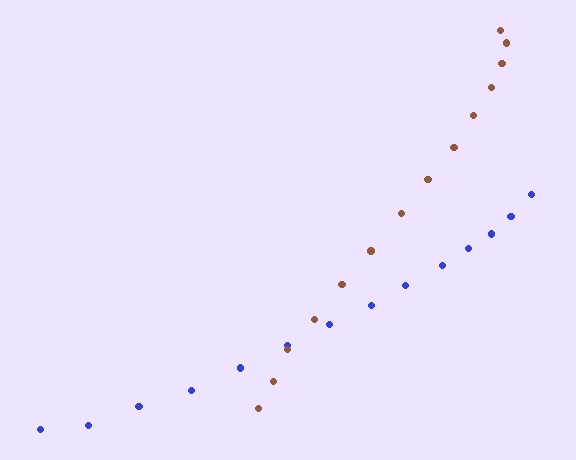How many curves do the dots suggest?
There are 2 distinct paths.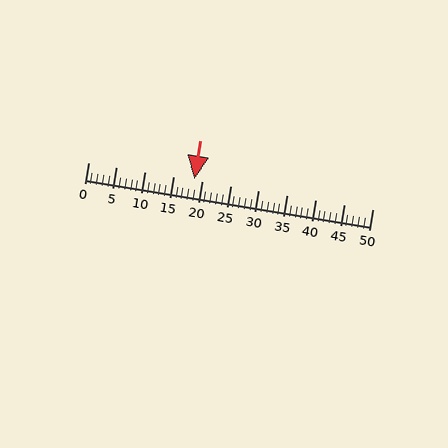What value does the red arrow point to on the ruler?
The red arrow points to approximately 19.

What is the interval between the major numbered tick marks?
The major tick marks are spaced 5 units apart.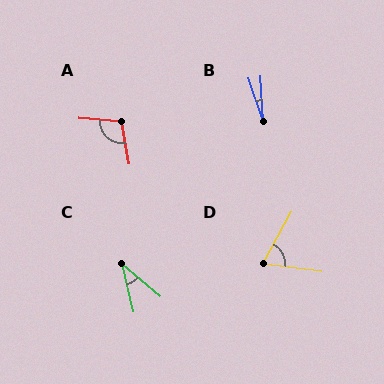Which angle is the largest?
A, at approximately 105 degrees.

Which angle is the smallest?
B, at approximately 16 degrees.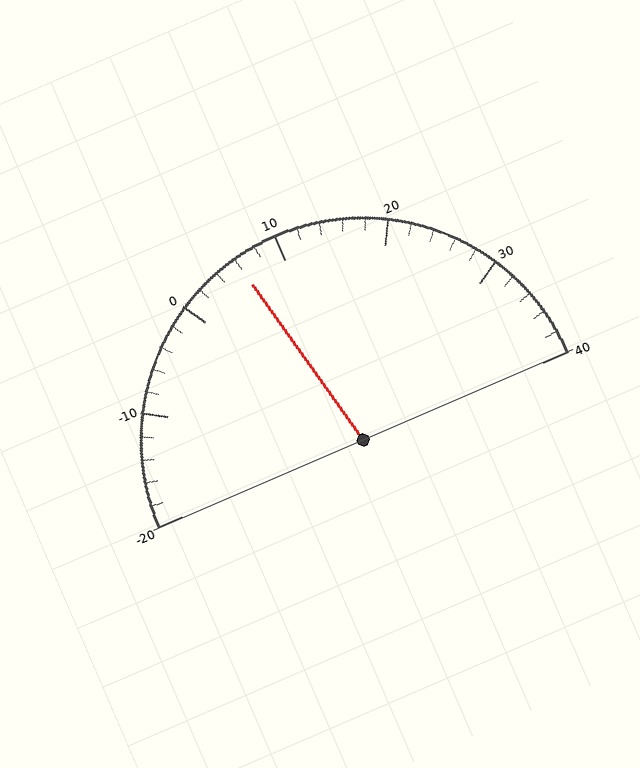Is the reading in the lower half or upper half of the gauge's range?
The reading is in the lower half of the range (-20 to 40).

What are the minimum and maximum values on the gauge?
The gauge ranges from -20 to 40.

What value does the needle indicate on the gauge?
The needle indicates approximately 6.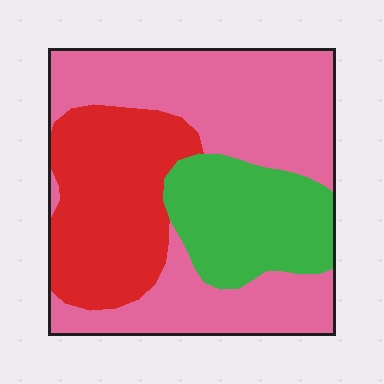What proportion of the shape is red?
Red takes up about one quarter (1/4) of the shape.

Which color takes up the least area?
Green, at roughly 20%.